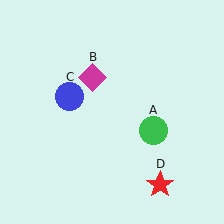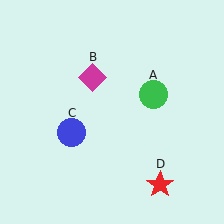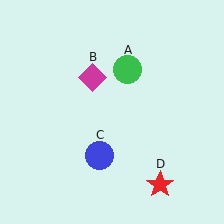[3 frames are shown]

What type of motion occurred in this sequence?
The green circle (object A), blue circle (object C) rotated counterclockwise around the center of the scene.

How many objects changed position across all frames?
2 objects changed position: green circle (object A), blue circle (object C).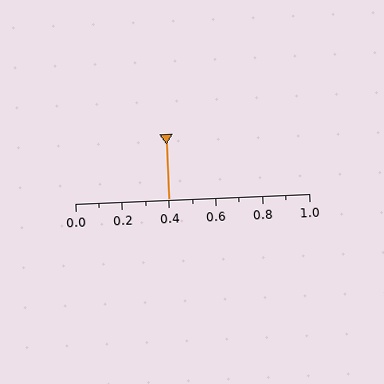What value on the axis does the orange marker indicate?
The marker indicates approximately 0.4.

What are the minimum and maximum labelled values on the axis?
The axis runs from 0.0 to 1.0.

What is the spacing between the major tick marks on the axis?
The major ticks are spaced 0.2 apart.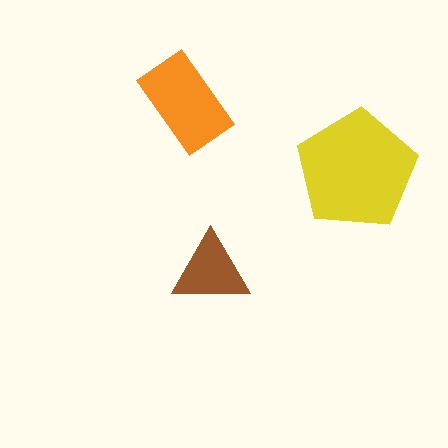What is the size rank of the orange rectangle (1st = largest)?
2nd.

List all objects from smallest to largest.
The brown triangle, the orange rectangle, the yellow pentagon.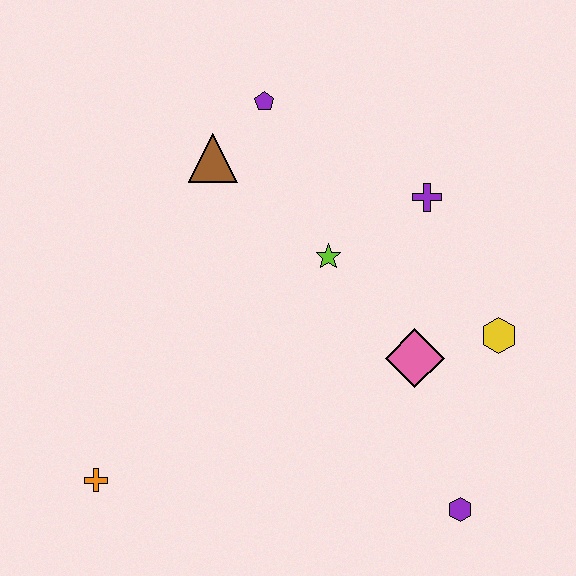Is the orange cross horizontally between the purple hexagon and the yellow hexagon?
No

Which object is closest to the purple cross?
The lime star is closest to the purple cross.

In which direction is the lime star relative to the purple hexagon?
The lime star is above the purple hexagon.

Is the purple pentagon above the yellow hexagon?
Yes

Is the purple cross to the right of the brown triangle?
Yes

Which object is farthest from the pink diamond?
The orange cross is farthest from the pink diamond.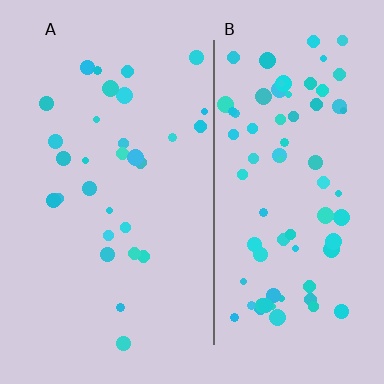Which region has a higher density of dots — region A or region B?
B (the right).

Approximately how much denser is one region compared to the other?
Approximately 2.7× — region B over region A.